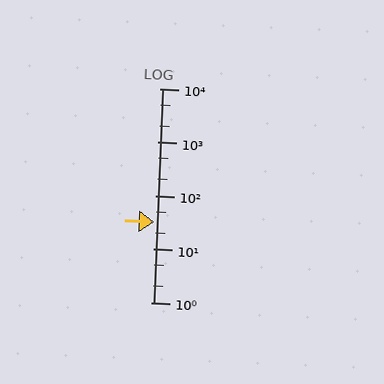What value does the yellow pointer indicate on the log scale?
The pointer indicates approximately 32.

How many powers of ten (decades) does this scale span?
The scale spans 4 decades, from 1 to 10000.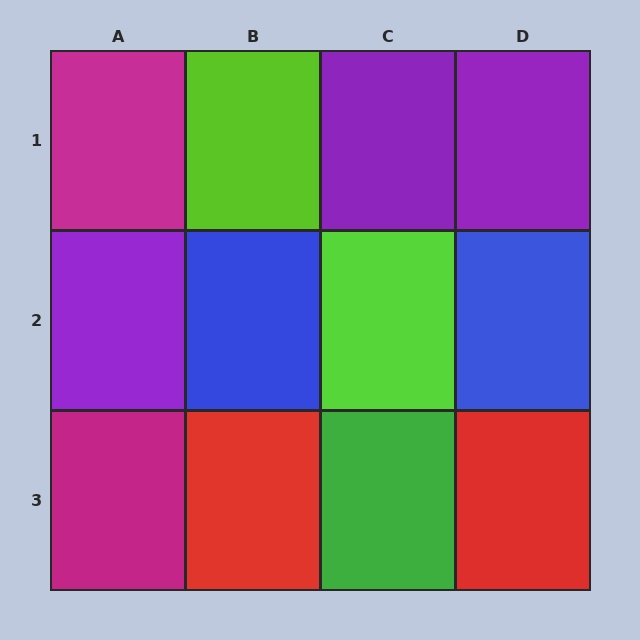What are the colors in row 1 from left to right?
Magenta, lime, purple, purple.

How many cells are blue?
2 cells are blue.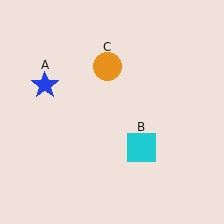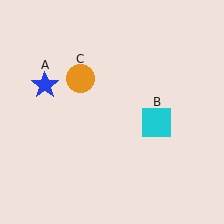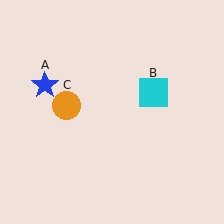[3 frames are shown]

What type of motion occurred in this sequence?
The cyan square (object B), orange circle (object C) rotated counterclockwise around the center of the scene.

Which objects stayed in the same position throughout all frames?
Blue star (object A) remained stationary.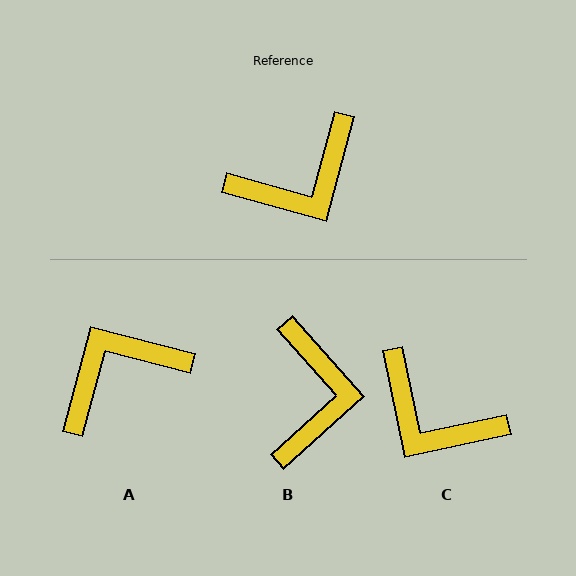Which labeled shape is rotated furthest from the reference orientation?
A, about 180 degrees away.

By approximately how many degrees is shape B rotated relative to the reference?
Approximately 57 degrees counter-clockwise.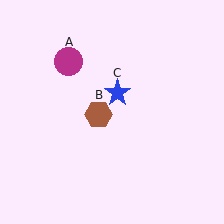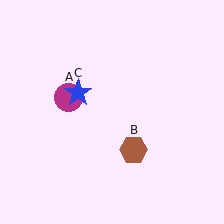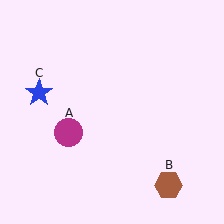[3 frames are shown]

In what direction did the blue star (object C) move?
The blue star (object C) moved left.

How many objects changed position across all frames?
3 objects changed position: magenta circle (object A), brown hexagon (object B), blue star (object C).